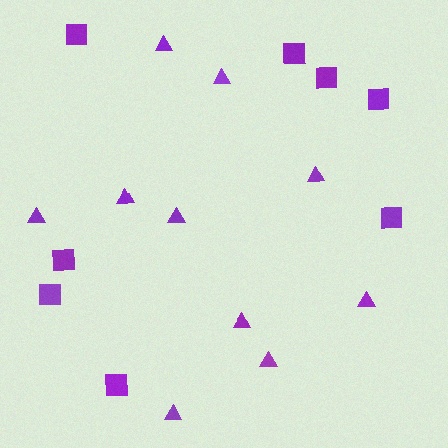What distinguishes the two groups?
There are 2 groups: one group of triangles (10) and one group of squares (8).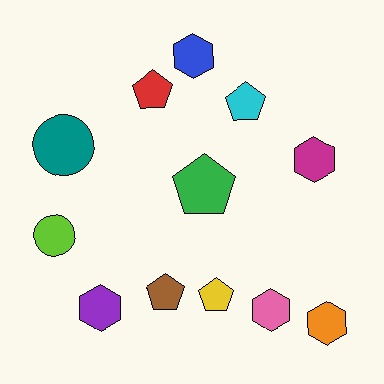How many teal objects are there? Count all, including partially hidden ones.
There is 1 teal object.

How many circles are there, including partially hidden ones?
There are 2 circles.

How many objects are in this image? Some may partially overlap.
There are 12 objects.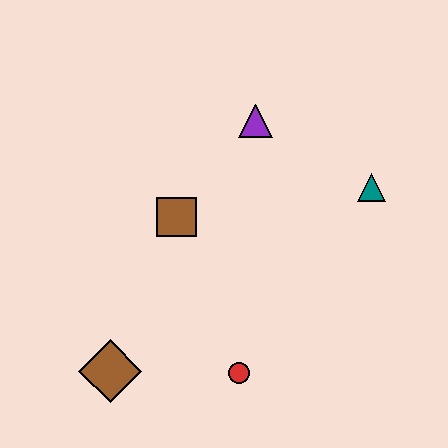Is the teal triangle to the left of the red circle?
No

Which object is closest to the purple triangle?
The brown square is closest to the purple triangle.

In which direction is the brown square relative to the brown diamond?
The brown square is above the brown diamond.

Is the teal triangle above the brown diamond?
Yes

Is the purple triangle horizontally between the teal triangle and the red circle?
Yes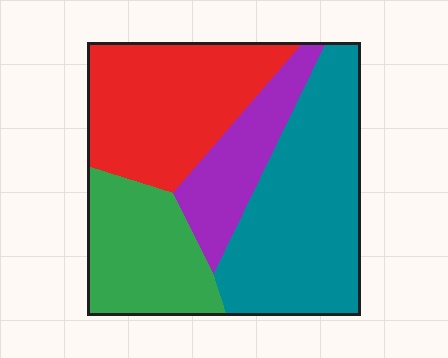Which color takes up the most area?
Teal, at roughly 35%.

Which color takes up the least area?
Purple, at roughly 15%.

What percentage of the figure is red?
Red covers 29% of the figure.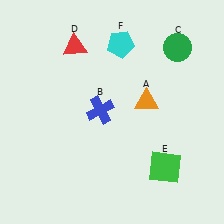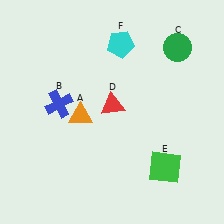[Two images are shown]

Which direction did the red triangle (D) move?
The red triangle (D) moved down.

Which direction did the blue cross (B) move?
The blue cross (B) moved left.